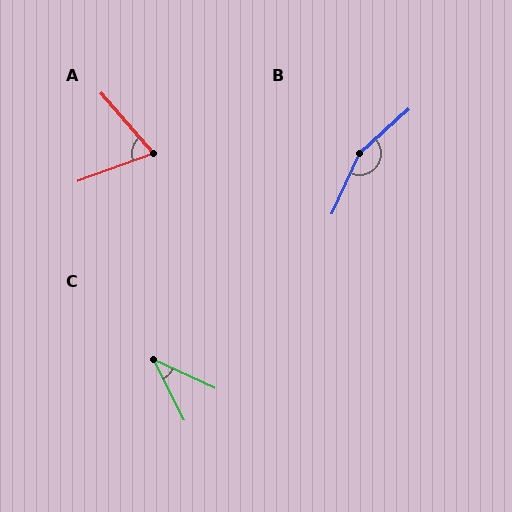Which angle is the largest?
B, at approximately 157 degrees.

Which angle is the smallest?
C, at approximately 39 degrees.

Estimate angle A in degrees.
Approximately 69 degrees.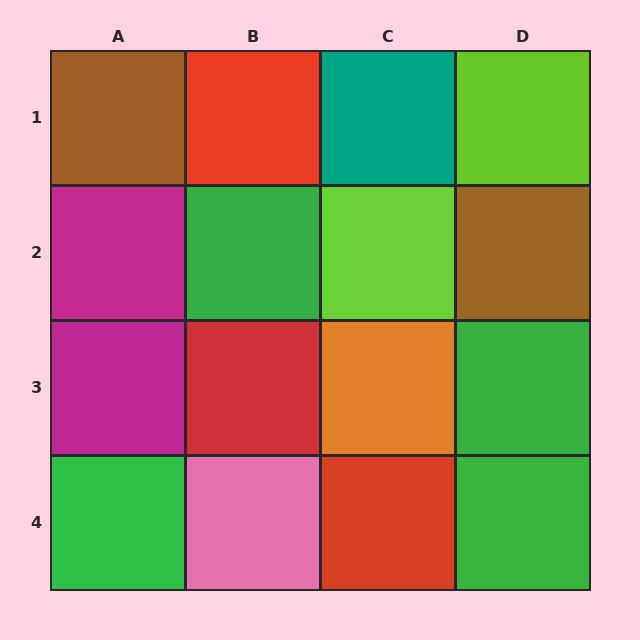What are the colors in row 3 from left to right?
Magenta, red, orange, green.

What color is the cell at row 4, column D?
Green.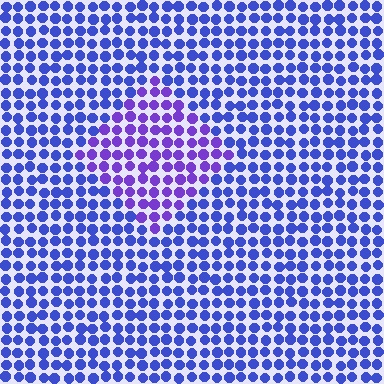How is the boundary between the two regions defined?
The boundary is defined purely by a slight shift in hue (about 32 degrees). Spacing, size, and orientation are identical on both sides.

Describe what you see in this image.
The image is filled with small blue elements in a uniform arrangement. A diamond-shaped region is visible where the elements are tinted to a slightly different hue, forming a subtle color boundary.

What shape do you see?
I see a diamond.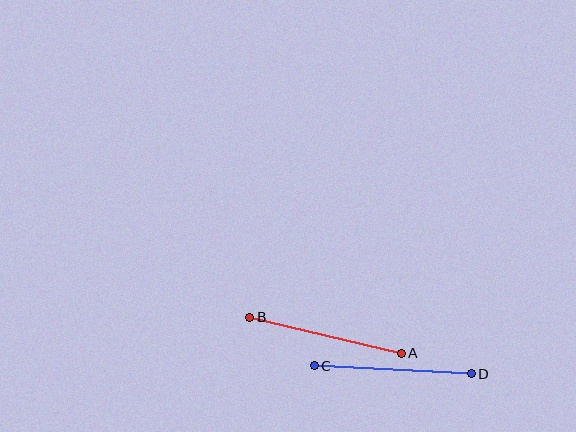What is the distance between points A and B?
The distance is approximately 156 pixels.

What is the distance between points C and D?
The distance is approximately 157 pixels.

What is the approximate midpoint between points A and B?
The midpoint is at approximately (326, 335) pixels.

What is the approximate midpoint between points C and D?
The midpoint is at approximately (393, 370) pixels.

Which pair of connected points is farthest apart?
Points C and D are farthest apart.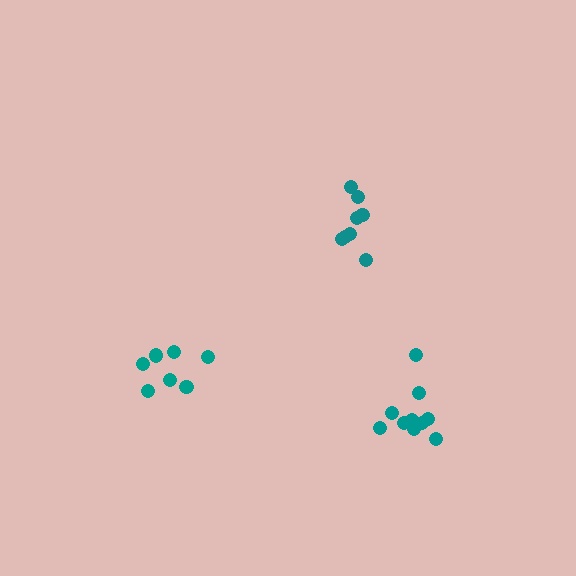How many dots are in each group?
Group 1: 8 dots, Group 2: 7 dots, Group 3: 11 dots (26 total).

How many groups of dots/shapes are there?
There are 3 groups.